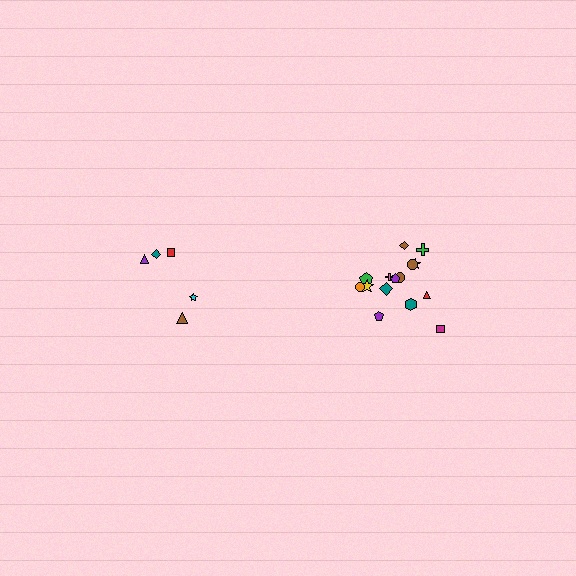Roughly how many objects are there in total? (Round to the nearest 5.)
Roughly 20 objects in total.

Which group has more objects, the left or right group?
The right group.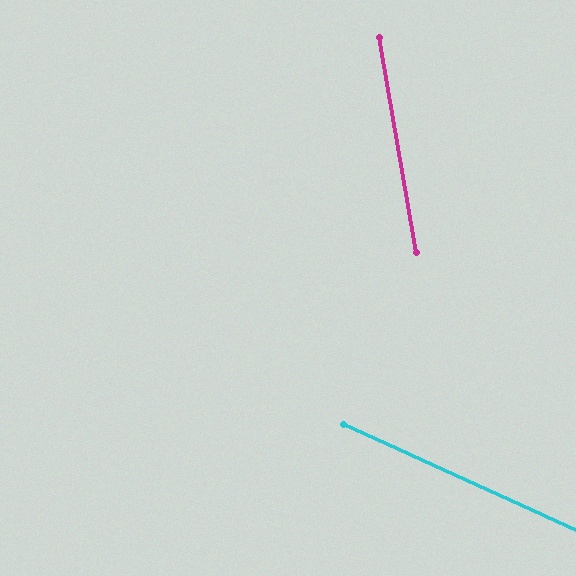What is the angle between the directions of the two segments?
Approximately 56 degrees.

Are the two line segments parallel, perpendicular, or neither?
Neither parallel nor perpendicular — they differ by about 56°.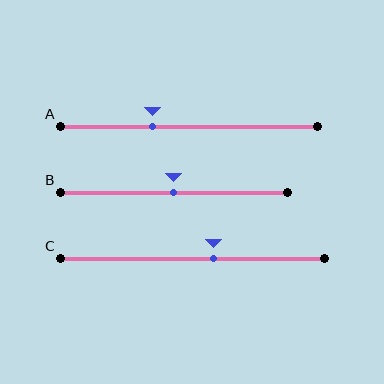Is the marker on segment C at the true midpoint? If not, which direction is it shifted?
No, the marker on segment C is shifted to the right by about 8% of the segment length.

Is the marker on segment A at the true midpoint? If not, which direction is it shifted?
No, the marker on segment A is shifted to the left by about 14% of the segment length.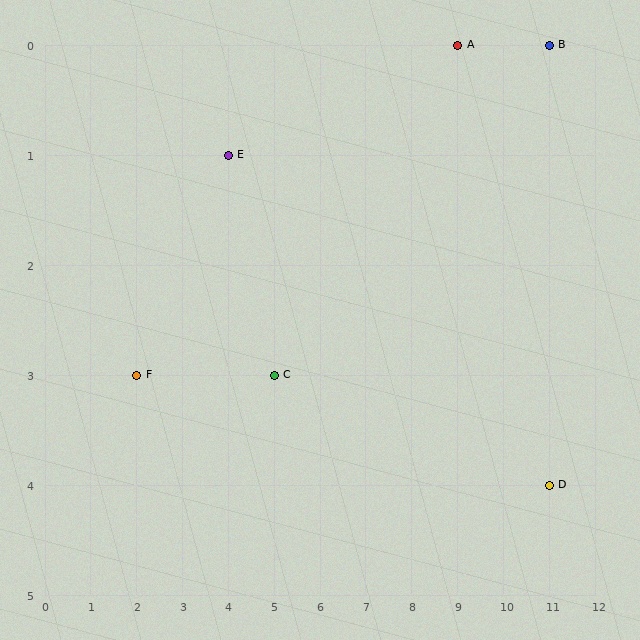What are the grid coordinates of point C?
Point C is at grid coordinates (5, 3).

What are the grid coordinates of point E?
Point E is at grid coordinates (4, 1).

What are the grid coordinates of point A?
Point A is at grid coordinates (9, 0).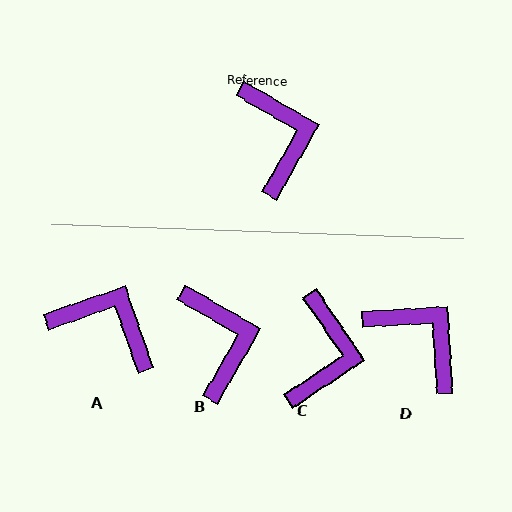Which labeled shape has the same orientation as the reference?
B.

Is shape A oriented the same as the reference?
No, it is off by about 49 degrees.